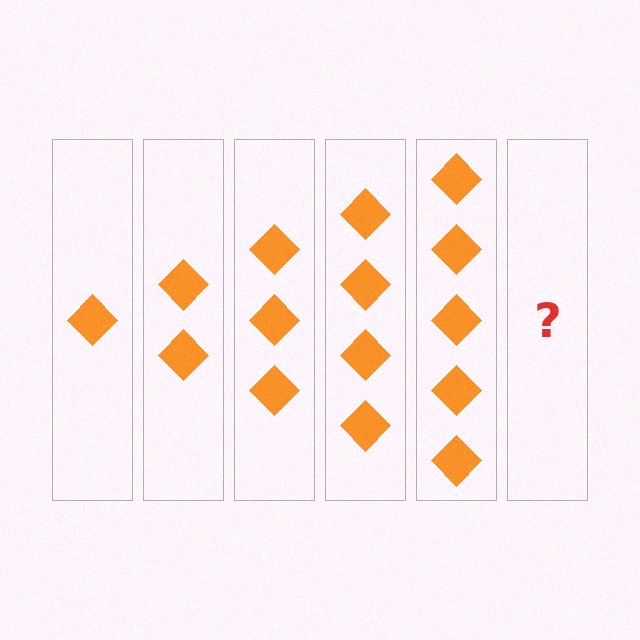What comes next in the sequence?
The next element should be 6 diamonds.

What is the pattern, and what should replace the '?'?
The pattern is that each step adds one more diamond. The '?' should be 6 diamonds.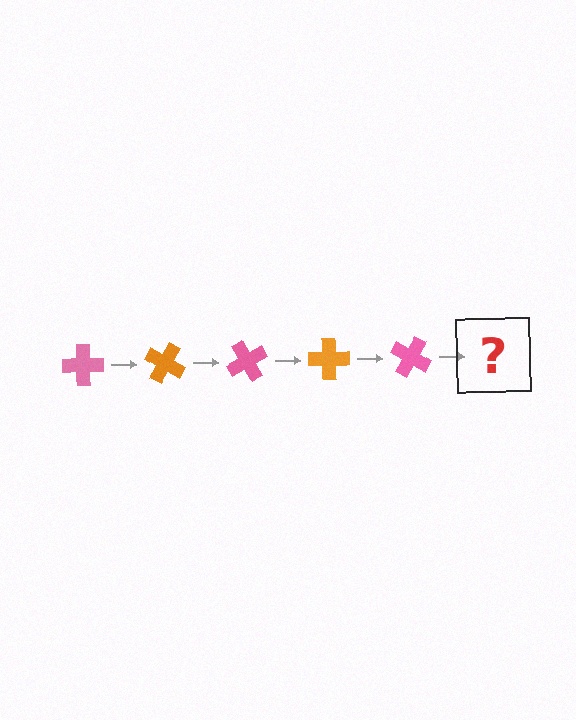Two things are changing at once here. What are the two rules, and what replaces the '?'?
The two rules are that it rotates 30 degrees each step and the color cycles through pink and orange. The '?' should be an orange cross, rotated 150 degrees from the start.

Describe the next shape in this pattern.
It should be an orange cross, rotated 150 degrees from the start.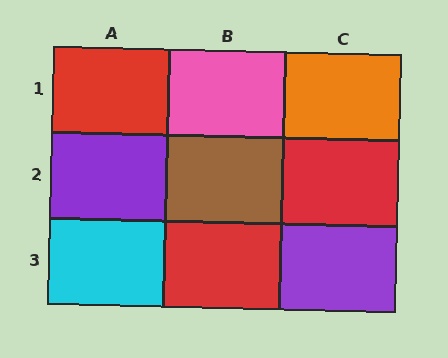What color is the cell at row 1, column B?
Pink.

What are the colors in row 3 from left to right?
Cyan, red, purple.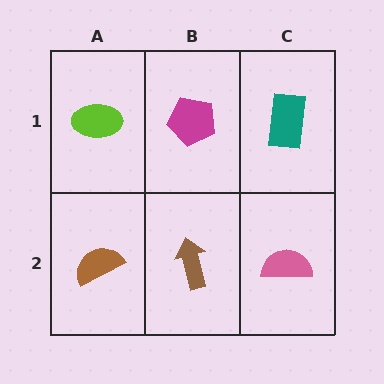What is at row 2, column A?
A brown semicircle.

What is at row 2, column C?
A pink semicircle.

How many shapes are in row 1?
3 shapes.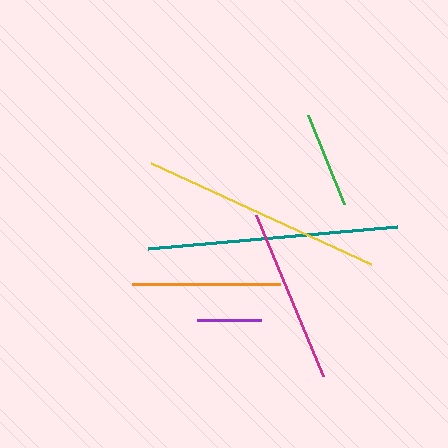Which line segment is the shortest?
The purple line is the shortest at approximately 64 pixels.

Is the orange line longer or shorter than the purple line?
The orange line is longer than the purple line.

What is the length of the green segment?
The green segment is approximately 96 pixels long.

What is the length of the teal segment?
The teal segment is approximately 250 pixels long.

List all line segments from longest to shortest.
From longest to shortest: teal, yellow, magenta, orange, green, purple.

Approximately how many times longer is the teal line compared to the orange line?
The teal line is approximately 1.7 times the length of the orange line.